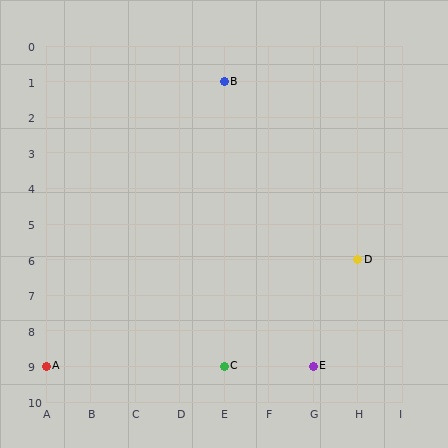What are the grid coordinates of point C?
Point C is at grid coordinates (E, 9).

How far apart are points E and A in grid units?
Points E and A are 6 columns apart.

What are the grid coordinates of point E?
Point E is at grid coordinates (G, 9).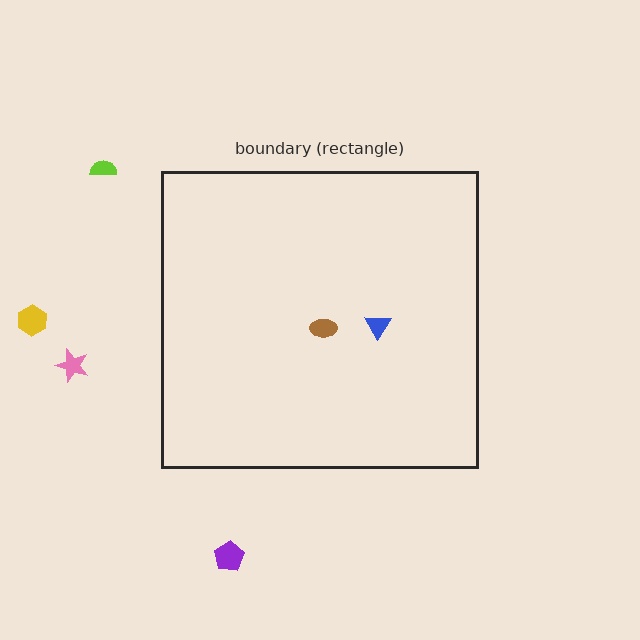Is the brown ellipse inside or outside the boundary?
Inside.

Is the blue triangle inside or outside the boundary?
Inside.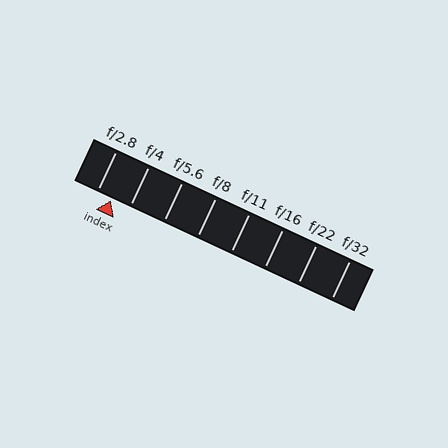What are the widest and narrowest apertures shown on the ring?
The widest aperture shown is f/2.8 and the narrowest is f/32.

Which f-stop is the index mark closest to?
The index mark is closest to f/2.8.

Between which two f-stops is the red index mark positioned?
The index mark is between f/2.8 and f/4.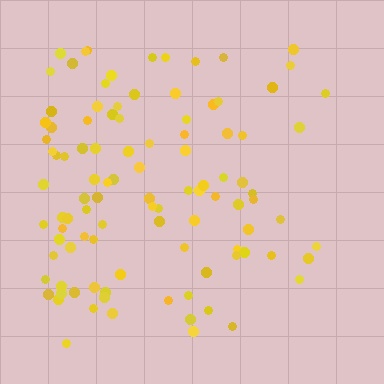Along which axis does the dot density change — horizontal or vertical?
Horizontal.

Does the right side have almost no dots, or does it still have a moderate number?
Still a moderate number, just noticeably fewer than the left.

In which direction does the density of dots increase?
From right to left, with the left side densest.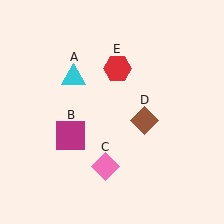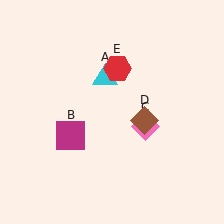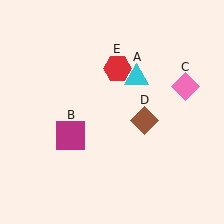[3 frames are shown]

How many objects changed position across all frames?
2 objects changed position: cyan triangle (object A), pink diamond (object C).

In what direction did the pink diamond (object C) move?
The pink diamond (object C) moved up and to the right.